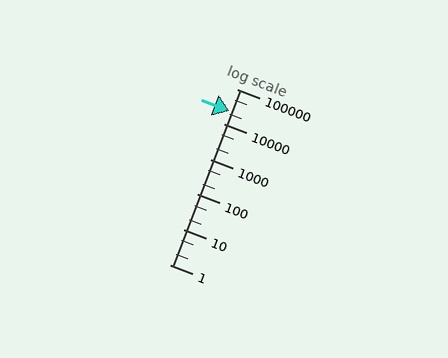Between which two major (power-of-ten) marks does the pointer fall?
The pointer is between 10000 and 100000.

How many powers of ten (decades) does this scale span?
The scale spans 5 decades, from 1 to 100000.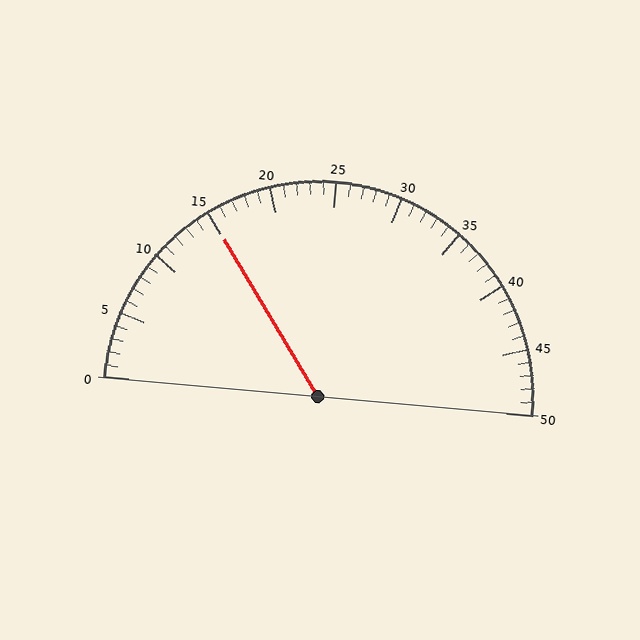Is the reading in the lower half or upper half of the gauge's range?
The reading is in the lower half of the range (0 to 50).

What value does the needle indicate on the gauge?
The needle indicates approximately 15.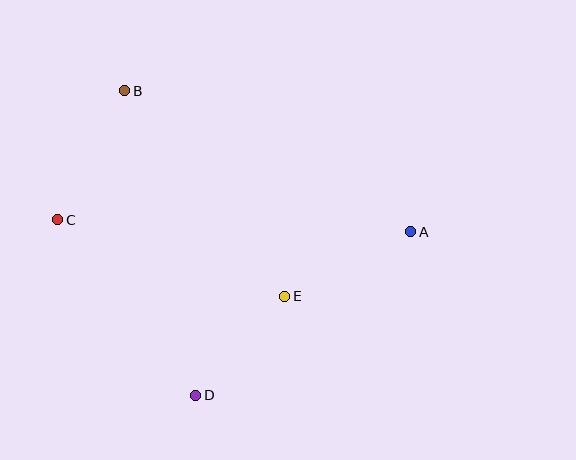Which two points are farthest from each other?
Points A and C are farthest from each other.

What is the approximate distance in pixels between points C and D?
The distance between C and D is approximately 223 pixels.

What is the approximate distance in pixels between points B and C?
The distance between B and C is approximately 146 pixels.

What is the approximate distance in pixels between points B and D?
The distance between B and D is approximately 312 pixels.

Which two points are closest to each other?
Points D and E are closest to each other.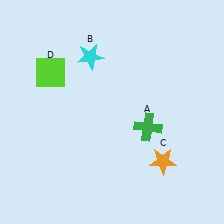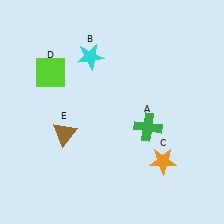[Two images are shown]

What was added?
A brown triangle (E) was added in Image 2.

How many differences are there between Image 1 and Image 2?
There is 1 difference between the two images.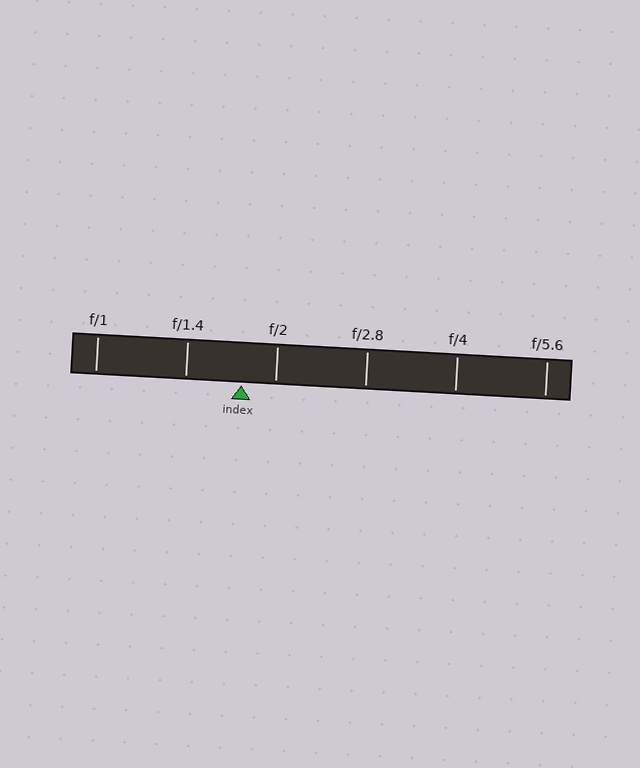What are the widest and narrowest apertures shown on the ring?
The widest aperture shown is f/1 and the narrowest is f/5.6.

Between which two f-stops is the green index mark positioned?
The index mark is between f/1.4 and f/2.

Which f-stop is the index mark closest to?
The index mark is closest to f/2.